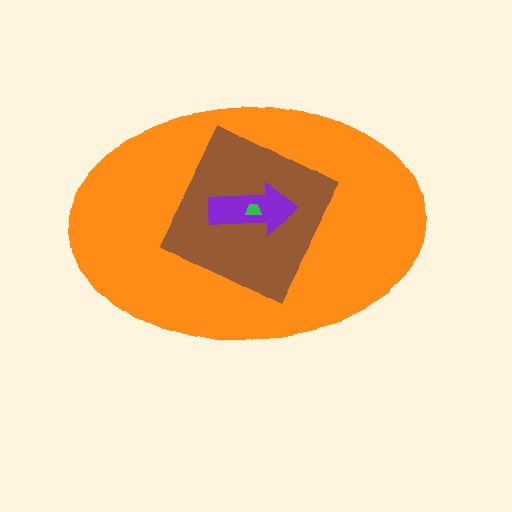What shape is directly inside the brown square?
The purple arrow.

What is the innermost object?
The green trapezoid.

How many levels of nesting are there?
4.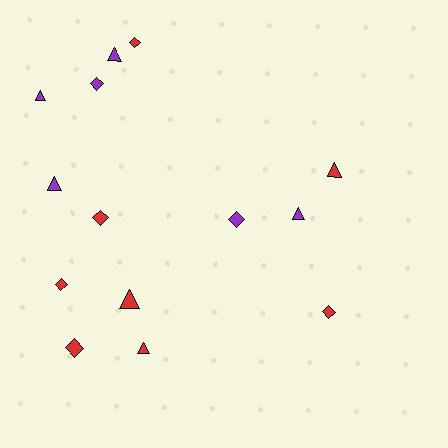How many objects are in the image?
There are 14 objects.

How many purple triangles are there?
There are 4 purple triangles.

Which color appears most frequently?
Red, with 8 objects.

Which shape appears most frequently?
Diamond, with 7 objects.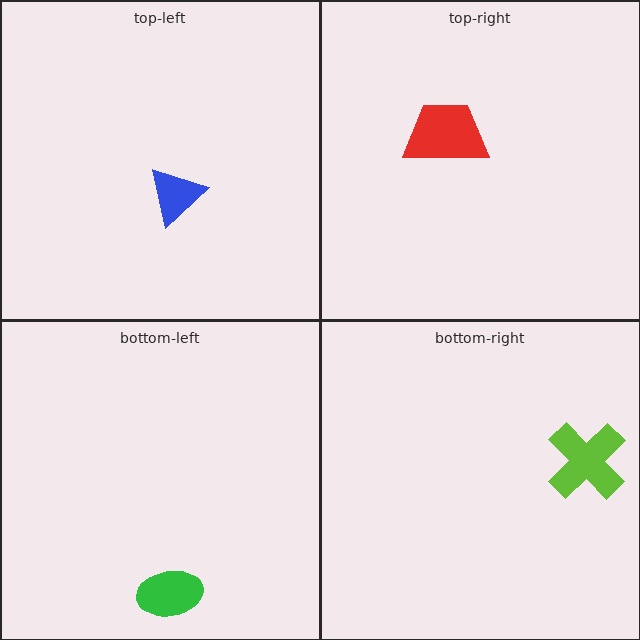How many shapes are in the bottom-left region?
1.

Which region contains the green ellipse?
The bottom-left region.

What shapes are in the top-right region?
The red trapezoid.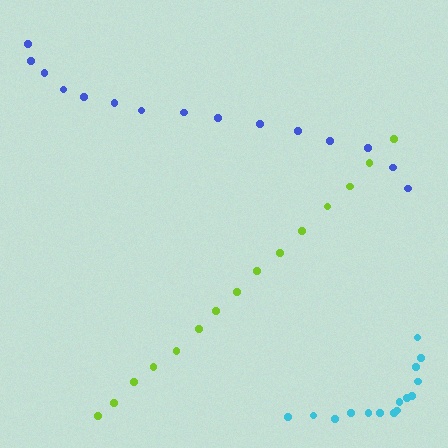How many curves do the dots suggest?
There are 3 distinct paths.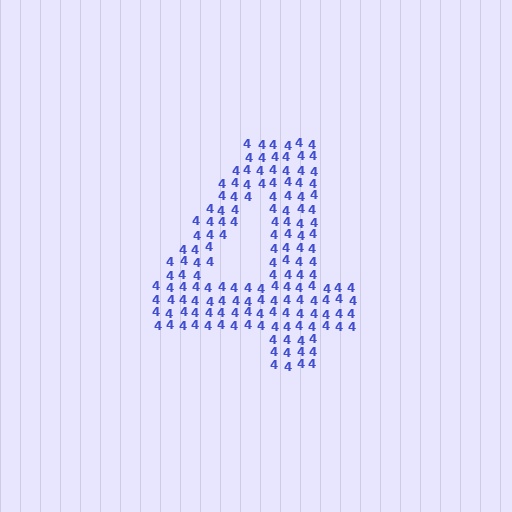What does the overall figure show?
The overall figure shows the digit 4.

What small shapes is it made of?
It is made of small digit 4's.